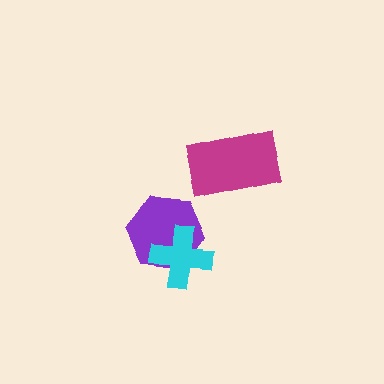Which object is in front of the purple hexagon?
The cyan cross is in front of the purple hexagon.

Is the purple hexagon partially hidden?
Yes, it is partially covered by another shape.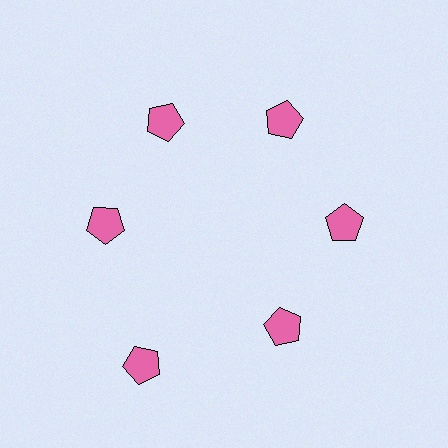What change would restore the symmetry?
The symmetry would be restored by moving it inward, back onto the ring so that all 6 pentagons sit at equal angles and equal distance from the center.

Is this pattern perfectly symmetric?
No. The 6 pink pentagons are arranged in a ring, but one element near the 7 o'clock position is pushed outward from the center, breaking the 6-fold rotational symmetry.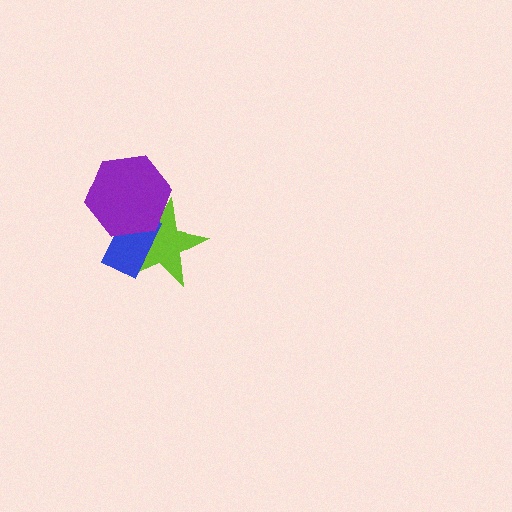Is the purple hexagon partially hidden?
No, no other shape covers it.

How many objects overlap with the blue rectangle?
2 objects overlap with the blue rectangle.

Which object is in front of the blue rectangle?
The purple hexagon is in front of the blue rectangle.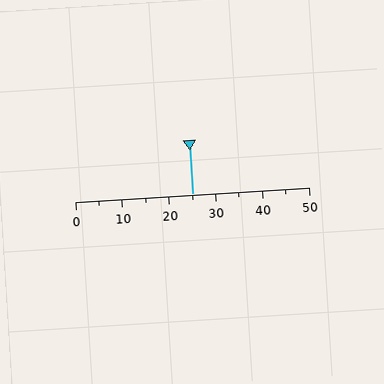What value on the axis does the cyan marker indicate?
The marker indicates approximately 25.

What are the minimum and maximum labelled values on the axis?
The axis runs from 0 to 50.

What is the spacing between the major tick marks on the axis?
The major ticks are spaced 10 apart.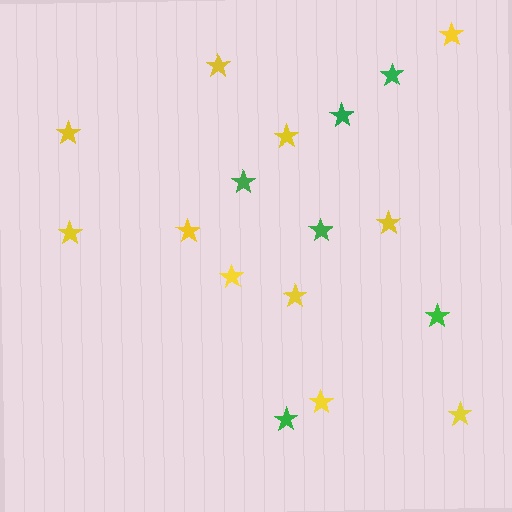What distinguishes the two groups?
There are 2 groups: one group of yellow stars (11) and one group of green stars (6).